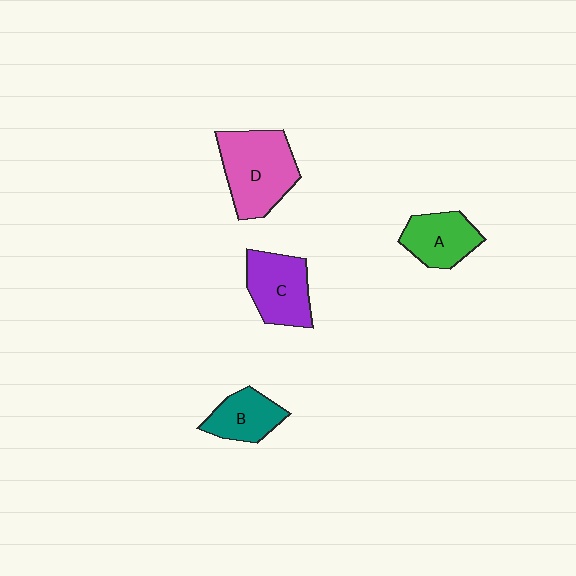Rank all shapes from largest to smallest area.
From largest to smallest: D (pink), C (purple), A (green), B (teal).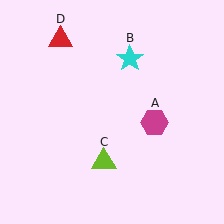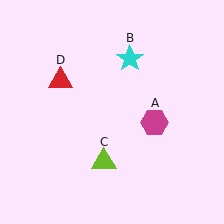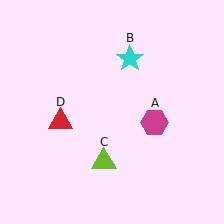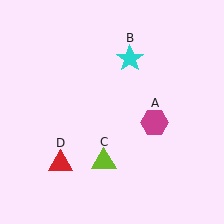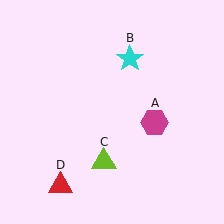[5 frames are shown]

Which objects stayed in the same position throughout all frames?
Magenta hexagon (object A) and cyan star (object B) and lime triangle (object C) remained stationary.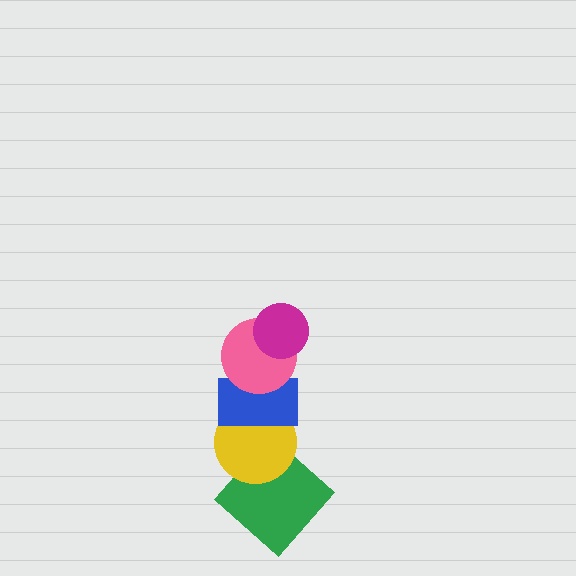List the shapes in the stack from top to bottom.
From top to bottom: the magenta circle, the pink circle, the blue rectangle, the yellow circle, the green diamond.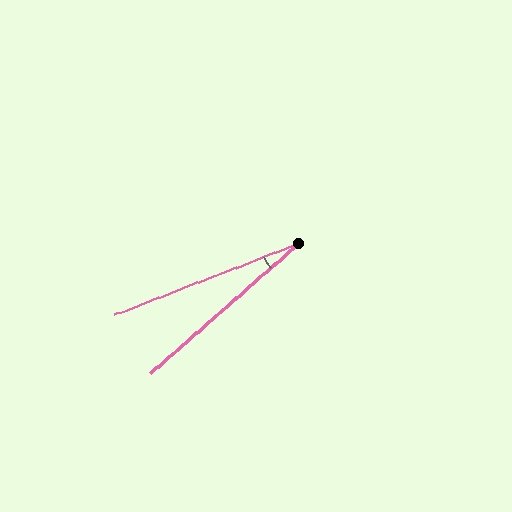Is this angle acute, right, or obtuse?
It is acute.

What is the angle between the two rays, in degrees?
Approximately 20 degrees.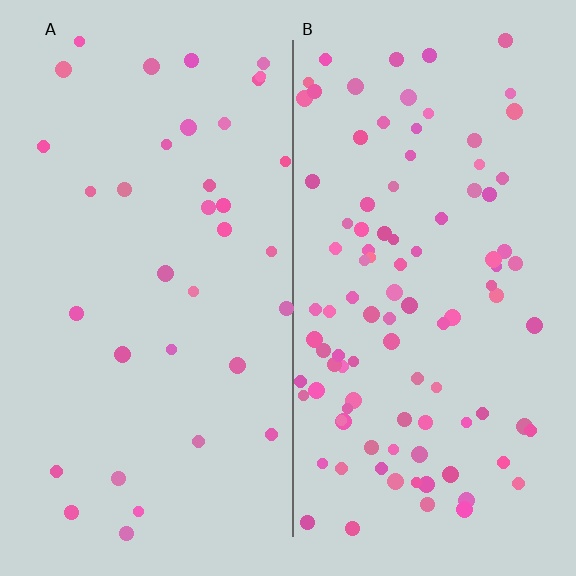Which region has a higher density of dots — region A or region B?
B (the right).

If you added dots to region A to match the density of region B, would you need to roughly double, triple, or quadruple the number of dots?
Approximately triple.